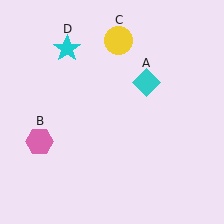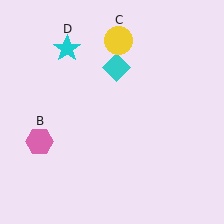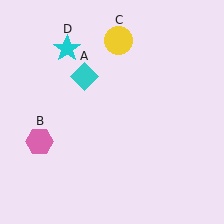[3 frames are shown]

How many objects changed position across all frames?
1 object changed position: cyan diamond (object A).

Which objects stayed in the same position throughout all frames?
Pink hexagon (object B) and yellow circle (object C) and cyan star (object D) remained stationary.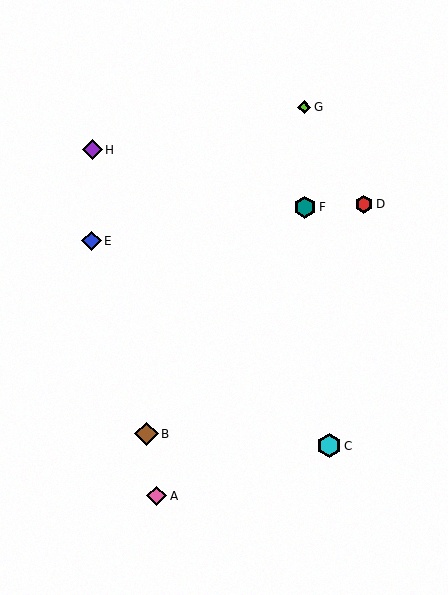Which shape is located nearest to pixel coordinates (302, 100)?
The lime diamond (labeled G) at (304, 107) is nearest to that location.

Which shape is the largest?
The cyan hexagon (labeled C) is the largest.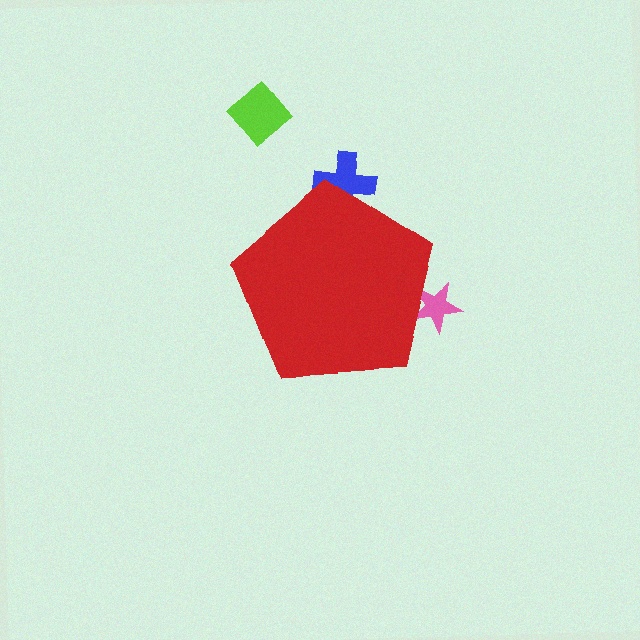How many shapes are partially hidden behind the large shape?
2 shapes are partially hidden.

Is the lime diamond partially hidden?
No, the lime diamond is fully visible.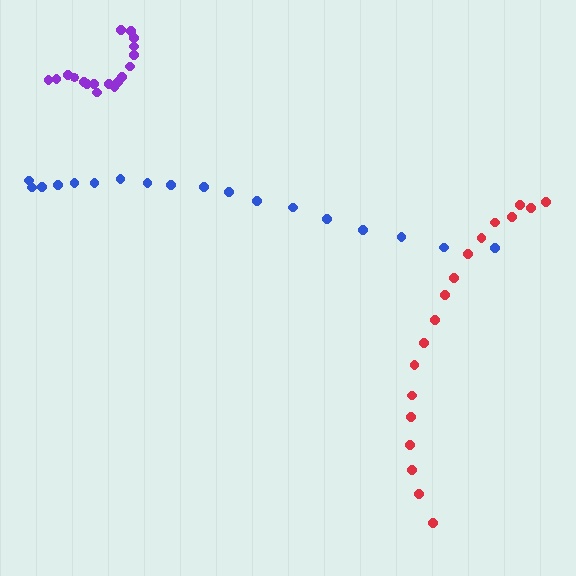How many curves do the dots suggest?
There are 3 distinct paths.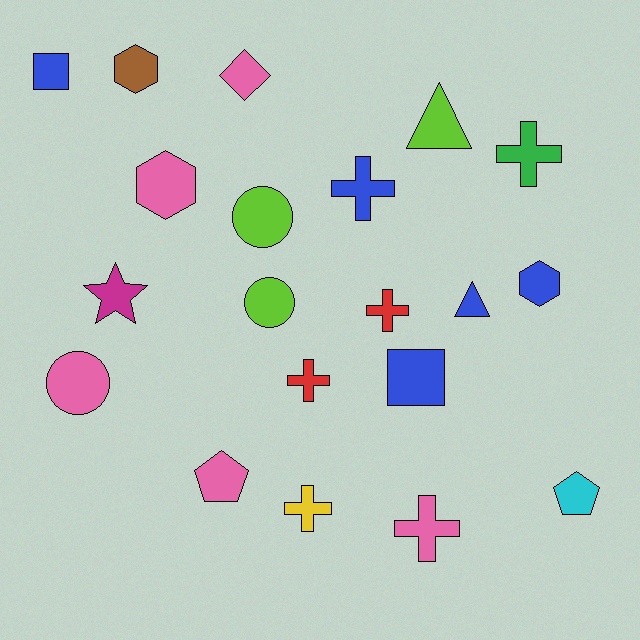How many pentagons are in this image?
There are 2 pentagons.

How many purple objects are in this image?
There are no purple objects.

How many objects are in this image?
There are 20 objects.